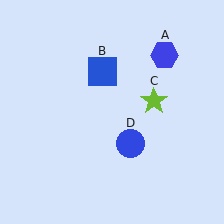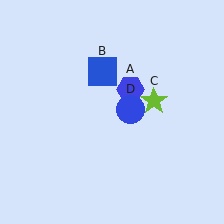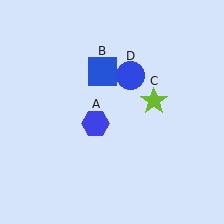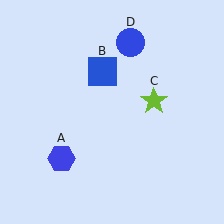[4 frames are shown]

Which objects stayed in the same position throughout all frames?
Blue square (object B) and lime star (object C) remained stationary.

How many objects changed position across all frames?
2 objects changed position: blue hexagon (object A), blue circle (object D).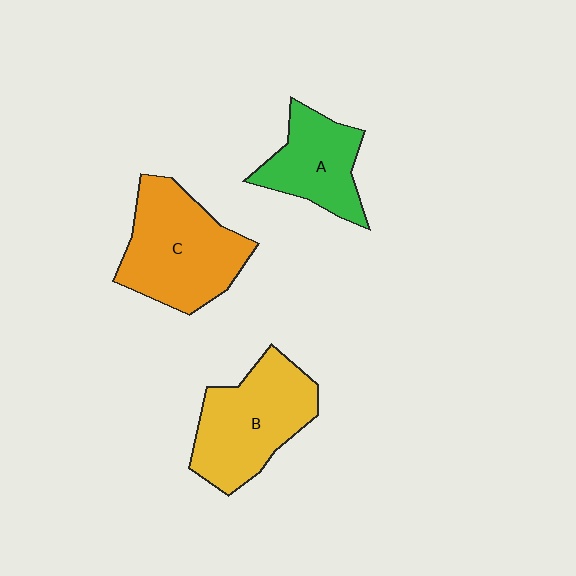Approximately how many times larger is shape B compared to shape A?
Approximately 1.4 times.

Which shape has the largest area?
Shape C (orange).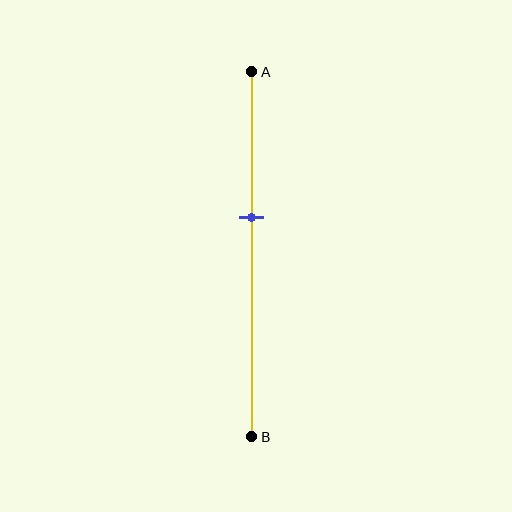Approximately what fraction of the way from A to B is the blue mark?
The blue mark is approximately 40% of the way from A to B.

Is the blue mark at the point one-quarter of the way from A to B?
No, the mark is at about 40% from A, not at the 25% one-quarter point.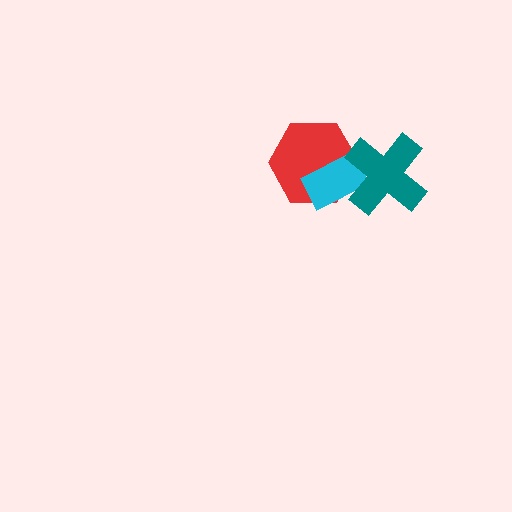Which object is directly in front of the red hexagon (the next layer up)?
The cyan rectangle is directly in front of the red hexagon.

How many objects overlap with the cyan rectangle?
2 objects overlap with the cyan rectangle.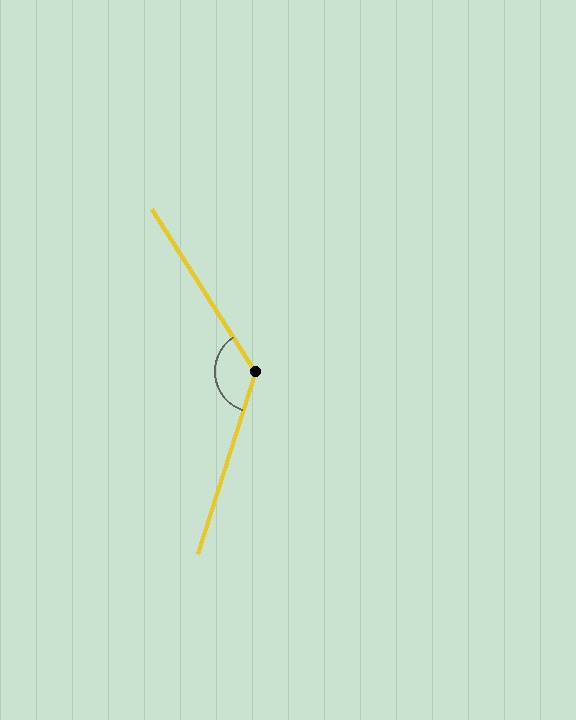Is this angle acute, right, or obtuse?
It is obtuse.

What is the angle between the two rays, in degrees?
Approximately 130 degrees.